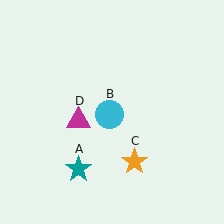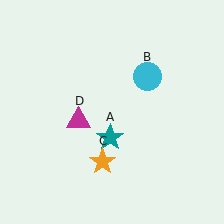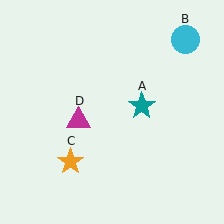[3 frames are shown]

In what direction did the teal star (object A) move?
The teal star (object A) moved up and to the right.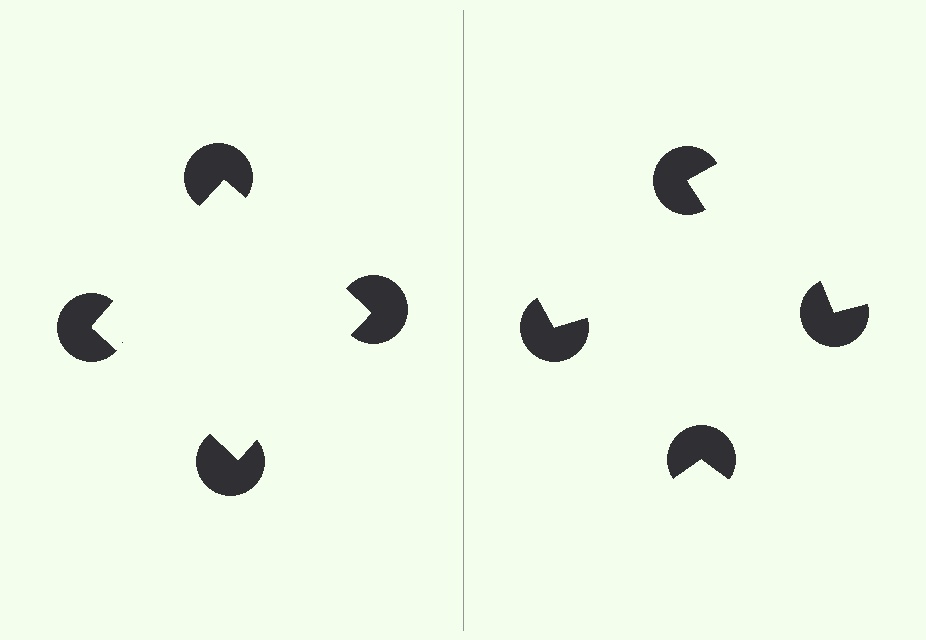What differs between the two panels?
The pac-man discs are positioned identically on both sides; only the wedge orientations differ. On the left they align to a square; on the right they are misaligned.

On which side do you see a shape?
An illusory square appears on the left side. On the right side the wedge cuts are rotated, so no coherent shape forms.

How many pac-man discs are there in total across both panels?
8 — 4 on each side.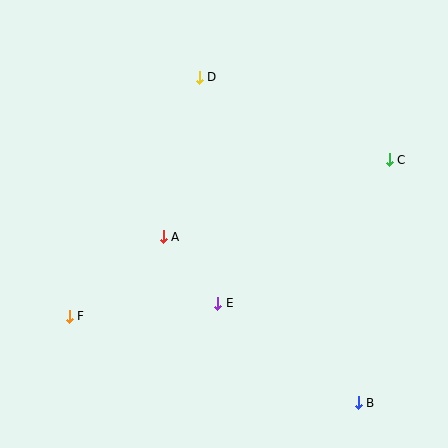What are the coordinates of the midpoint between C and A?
The midpoint between C and A is at (276, 198).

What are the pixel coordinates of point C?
Point C is at (389, 160).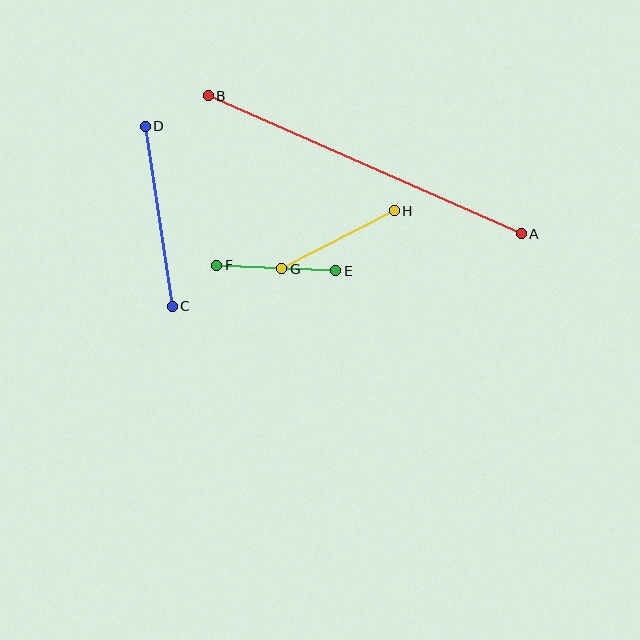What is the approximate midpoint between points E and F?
The midpoint is at approximately (276, 268) pixels.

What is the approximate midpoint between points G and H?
The midpoint is at approximately (338, 240) pixels.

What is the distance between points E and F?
The distance is approximately 119 pixels.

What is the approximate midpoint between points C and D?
The midpoint is at approximately (159, 216) pixels.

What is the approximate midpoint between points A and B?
The midpoint is at approximately (365, 165) pixels.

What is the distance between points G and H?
The distance is approximately 127 pixels.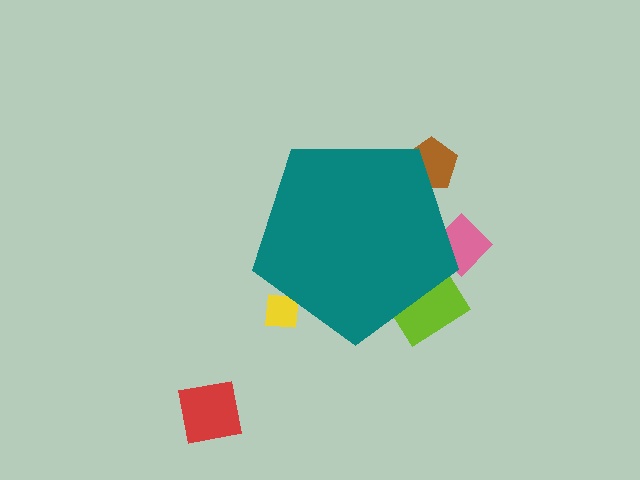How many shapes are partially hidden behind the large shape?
4 shapes are partially hidden.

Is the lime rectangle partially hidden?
Yes, the lime rectangle is partially hidden behind the teal pentagon.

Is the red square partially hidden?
No, the red square is fully visible.